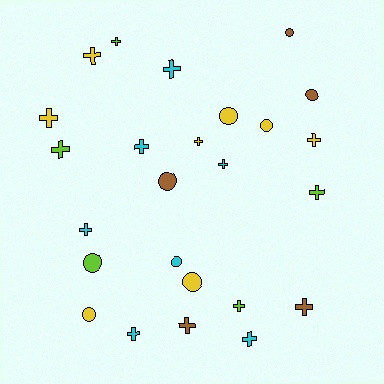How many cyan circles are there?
There is 1 cyan circle.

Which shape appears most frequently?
Cross, with 16 objects.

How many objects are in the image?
There are 25 objects.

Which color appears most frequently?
Yellow, with 8 objects.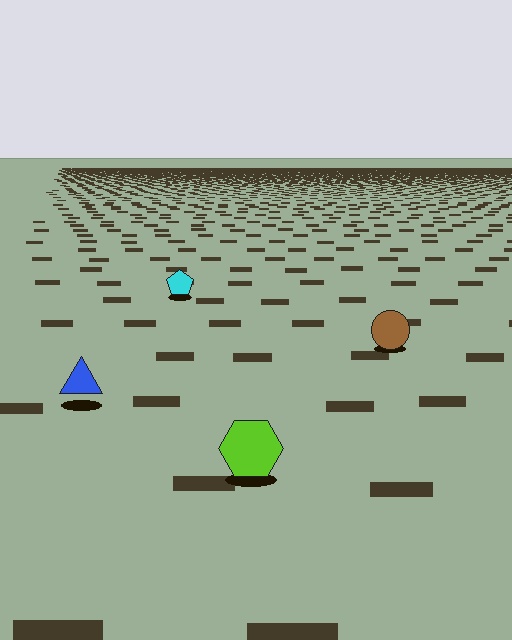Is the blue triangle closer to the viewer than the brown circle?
Yes. The blue triangle is closer — you can tell from the texture gradient: the ground texture is coarser near it.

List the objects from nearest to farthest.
From nearest to farthest: the lime hexagon, the blue triangle, the brown circle, the cyan pentagon.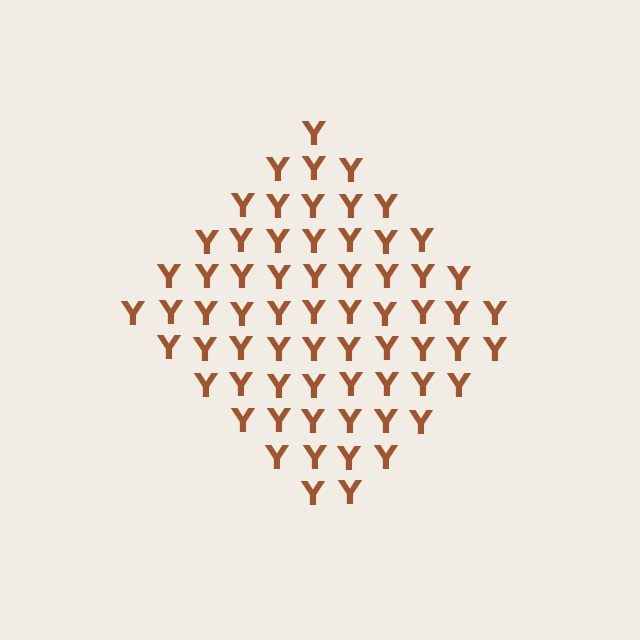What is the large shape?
The large shape is a diamond.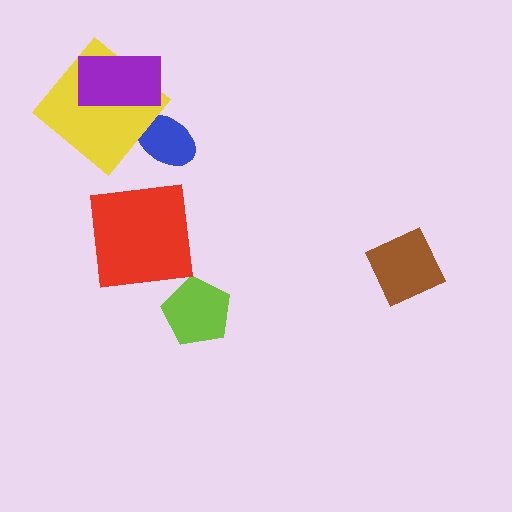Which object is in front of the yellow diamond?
The purple rectangle is in front of the yellow diamond.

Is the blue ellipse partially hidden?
Yes, it is partially covered by another shape.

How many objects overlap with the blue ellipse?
1 object overlaps with the blue ellipse.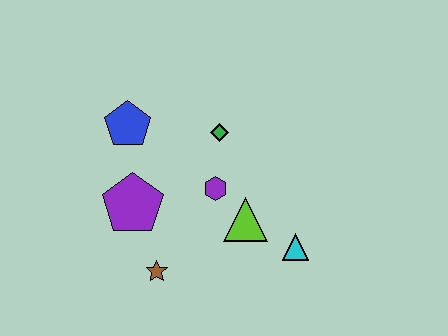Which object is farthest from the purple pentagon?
The cyan triangle is farthest from the purple pentagon.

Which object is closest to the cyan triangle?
The lime triangle is closest to the cyan triangle.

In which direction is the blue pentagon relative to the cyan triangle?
The blue pentagon is to the left of the cyan triangle.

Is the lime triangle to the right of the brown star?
Yes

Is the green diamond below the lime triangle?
No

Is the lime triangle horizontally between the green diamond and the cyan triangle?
Yes